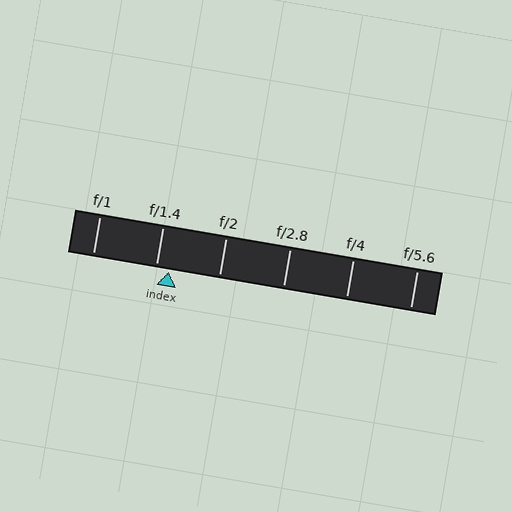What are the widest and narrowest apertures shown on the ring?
The widest aperture shown is f/1 and the narrowest is f/5.6.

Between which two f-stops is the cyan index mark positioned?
The index mark is between f/1.4 and f/2.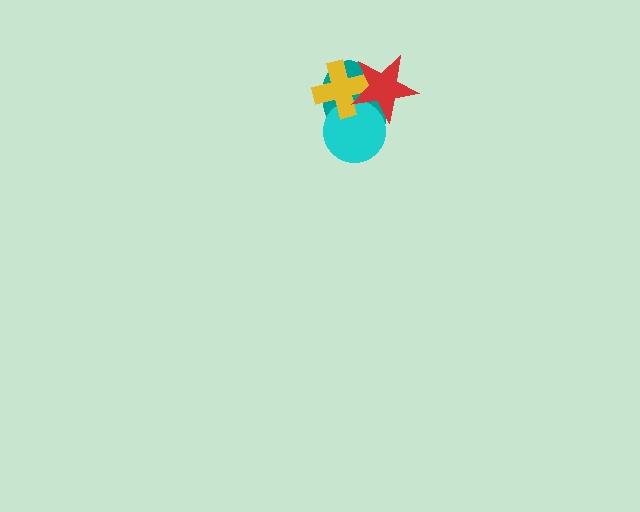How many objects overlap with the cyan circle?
3 objects overlap with the cyan circle.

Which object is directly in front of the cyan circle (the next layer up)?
The yellow cross is directly in front of the cyan circle.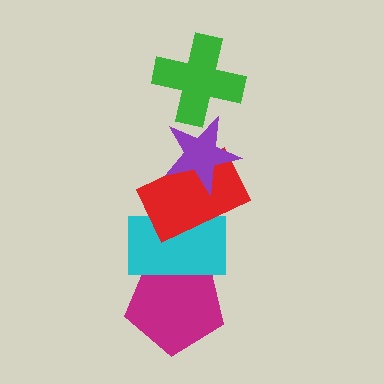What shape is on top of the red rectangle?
The purple star is on top of the red rectangle.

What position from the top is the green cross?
The green cross is 1st from the top.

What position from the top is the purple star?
The purple star is 2nd from the top.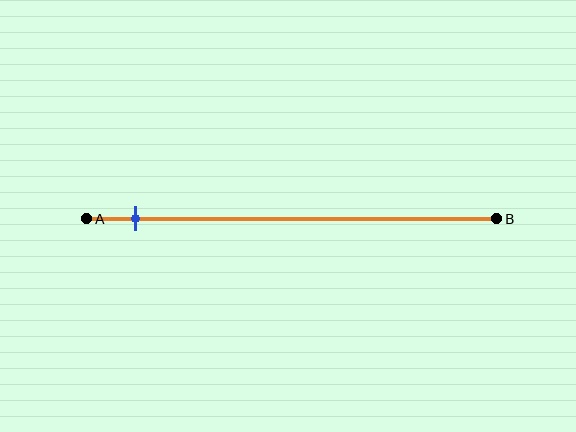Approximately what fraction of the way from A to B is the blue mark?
The blue mark is approximately 10% of the way from A to B.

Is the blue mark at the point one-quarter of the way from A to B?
No, the mark is at about 10% from A, not at the 25% one-quarter point.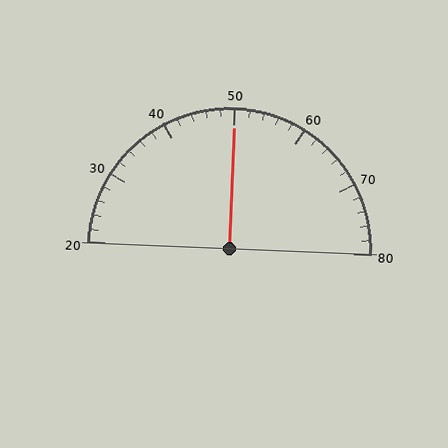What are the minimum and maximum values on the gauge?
The gauge ranges from 20 to 80.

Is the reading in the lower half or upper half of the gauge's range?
The reading is in the upper half of the range (20 to 80).